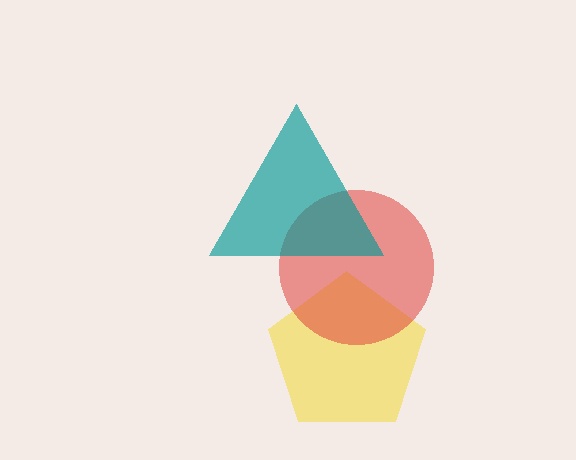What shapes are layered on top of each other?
The layered shapes are: a yellow pentagon, a red circle, a teal triangle.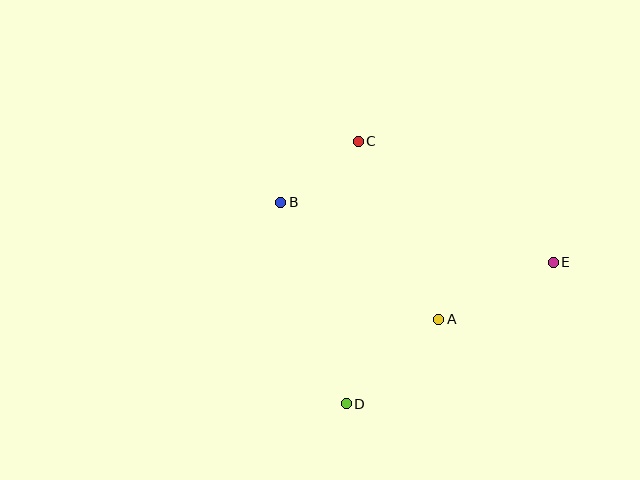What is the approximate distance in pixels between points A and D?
The distance between A and D is approximately 126 pixels.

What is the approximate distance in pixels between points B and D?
The distance between B and D is approximately 212 pixels.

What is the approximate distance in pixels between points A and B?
The distance between A and B is approximately 197 pixels.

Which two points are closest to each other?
Points B and C are closest to each other.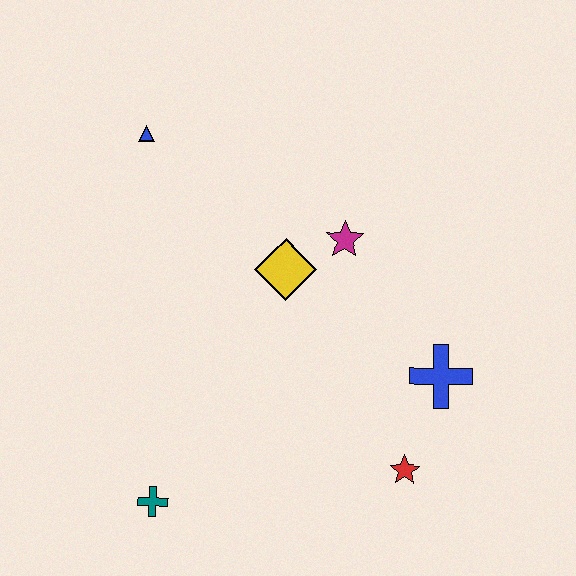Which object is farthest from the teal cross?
The blue triangle is farthest from the teal cross.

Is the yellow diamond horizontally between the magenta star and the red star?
No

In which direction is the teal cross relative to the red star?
The teal cross is to the left of the red star.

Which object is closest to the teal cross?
The red star is closest to the teal cross.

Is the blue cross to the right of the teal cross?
Yes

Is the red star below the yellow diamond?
Yes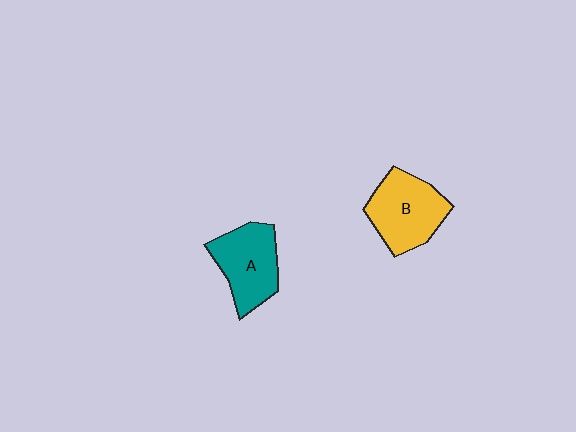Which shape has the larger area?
Shape B (yellow).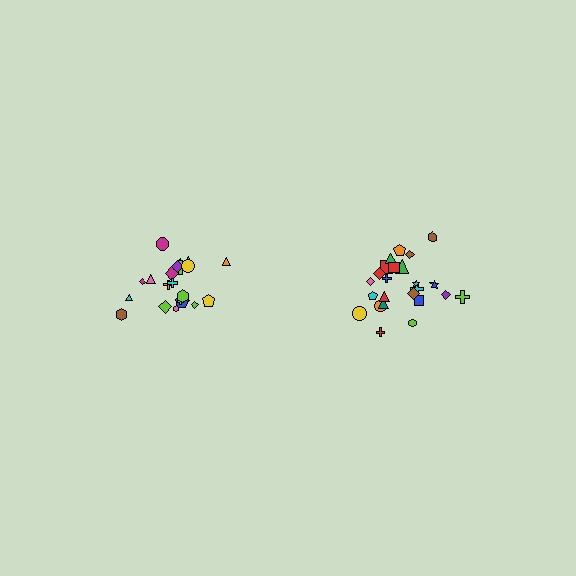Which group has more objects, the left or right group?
The right group.